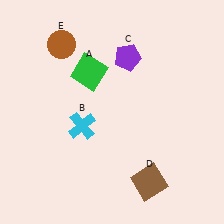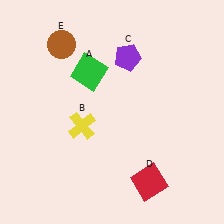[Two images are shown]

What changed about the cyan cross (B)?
In Image 1, B is cyan. In Image 2, it changed to yellow.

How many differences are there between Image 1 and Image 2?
There are 2 differences between the two images.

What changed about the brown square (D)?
In Image 1, D is brown. In Image 2, it changed to red.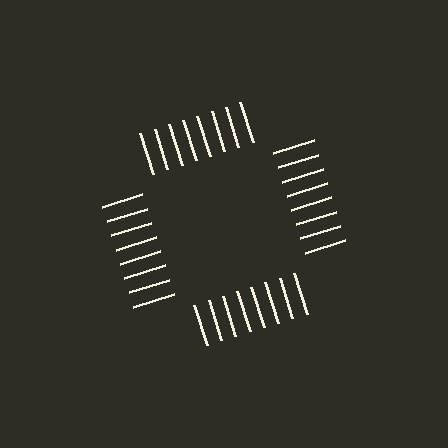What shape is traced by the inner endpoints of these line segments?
An illusory square — the line segments terminate on its edges but no continuous stroke is drawn.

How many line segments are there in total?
32 — 8 along each of the 4 edges.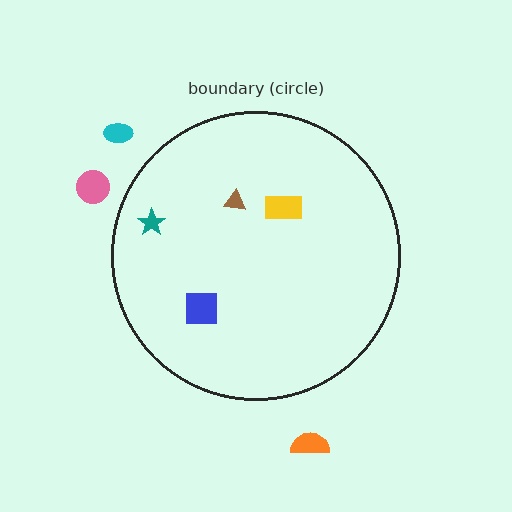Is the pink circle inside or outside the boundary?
Outside.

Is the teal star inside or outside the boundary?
Inside.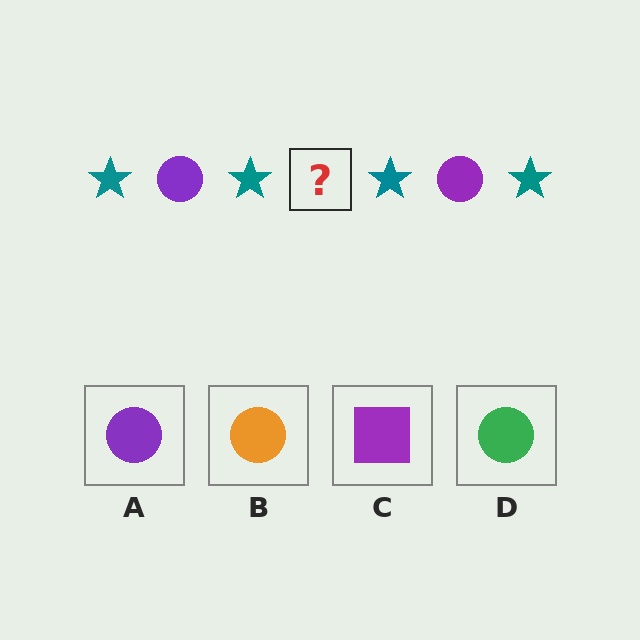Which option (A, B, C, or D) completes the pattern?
A.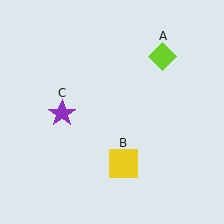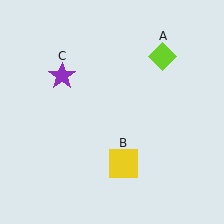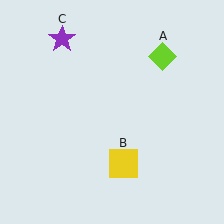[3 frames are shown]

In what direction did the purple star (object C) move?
The purple star (object C) moved up.